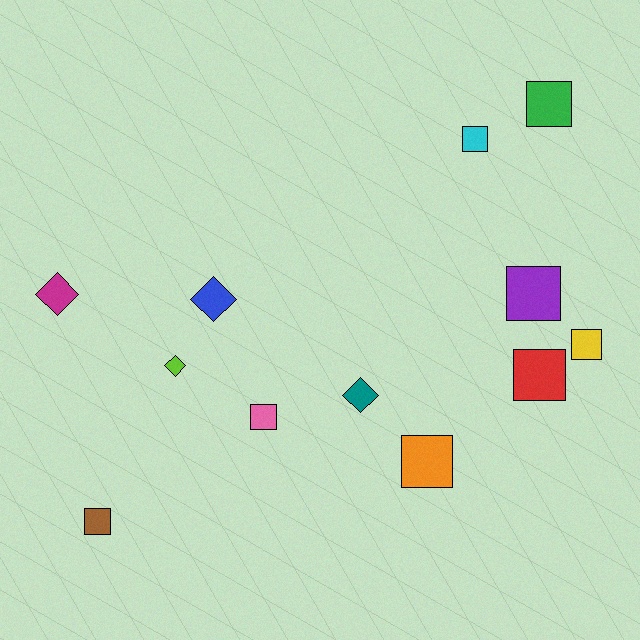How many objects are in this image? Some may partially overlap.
There are 12 objects.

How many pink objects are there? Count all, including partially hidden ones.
There is 1 pink object.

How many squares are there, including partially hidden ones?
There are 8 squares.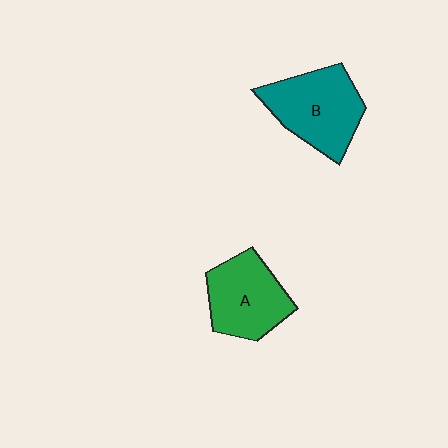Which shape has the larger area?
Shape B (teal).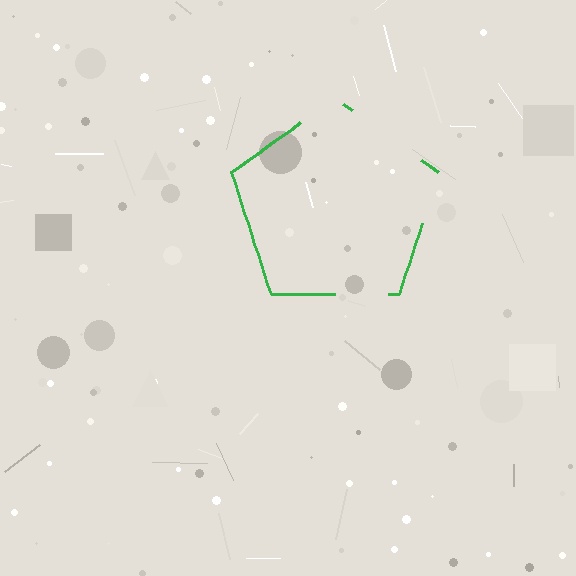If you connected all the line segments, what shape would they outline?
They would outline a pentagon.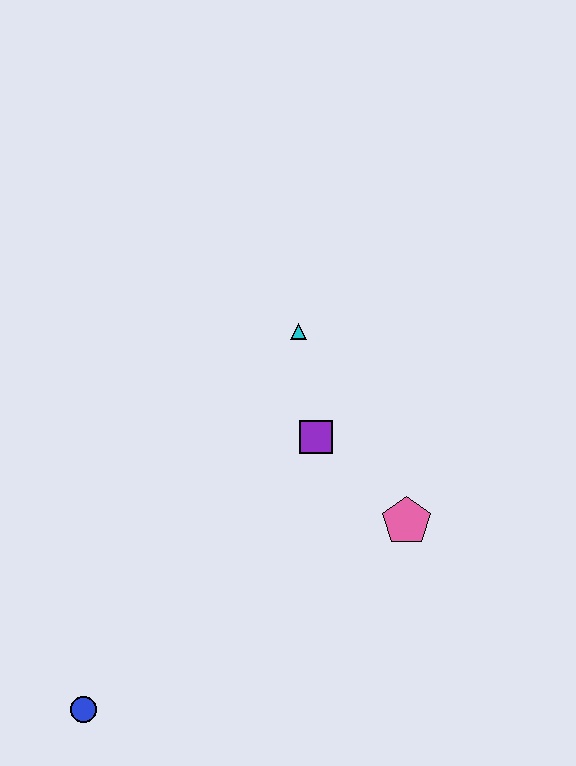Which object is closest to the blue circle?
The purple square is closest to the blue circle.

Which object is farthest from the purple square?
The blue circle is farthest from the purple square.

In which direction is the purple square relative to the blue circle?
The purple square is above the blue circle.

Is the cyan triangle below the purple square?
No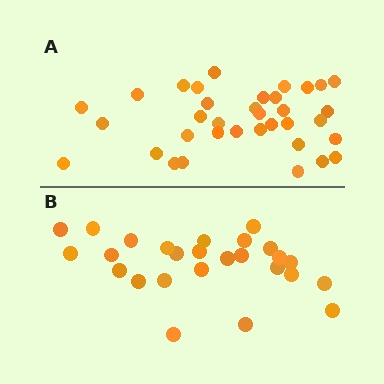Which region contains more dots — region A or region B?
Region A (the top region) has more dots.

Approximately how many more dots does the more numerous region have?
Region A has roughly 8 or so more dots than region B.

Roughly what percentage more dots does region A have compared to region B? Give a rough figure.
About 35% more.